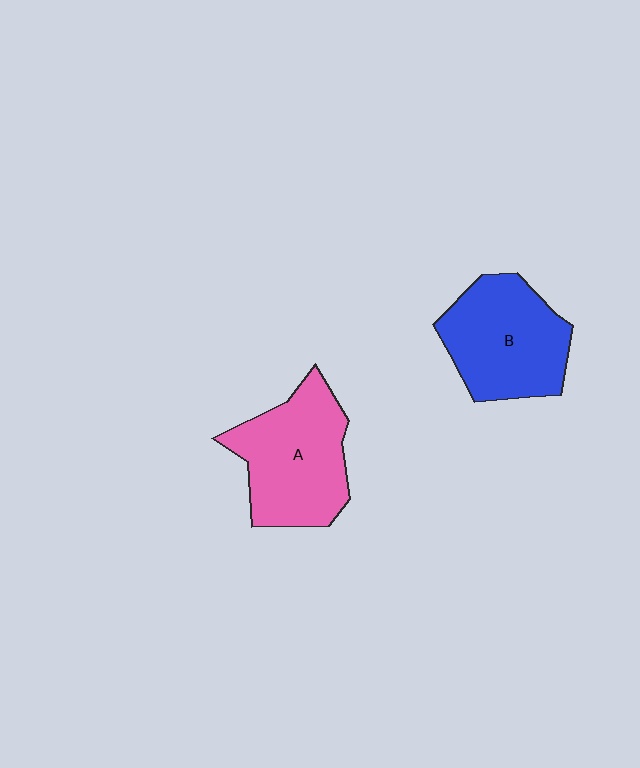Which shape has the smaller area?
Shape B (blue).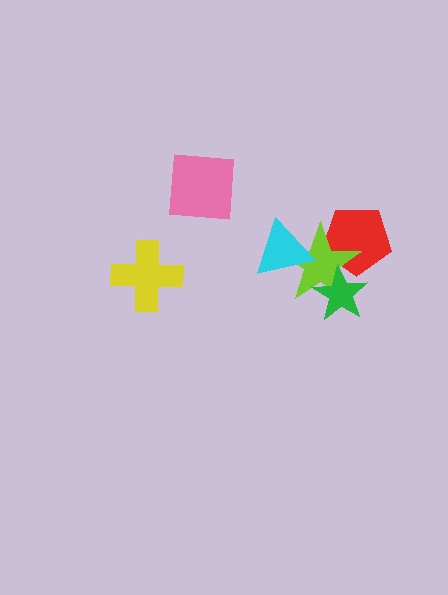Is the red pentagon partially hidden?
Yes, it is partially covered by another shape.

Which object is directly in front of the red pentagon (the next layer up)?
The lime star is directly in front of the red pentagon.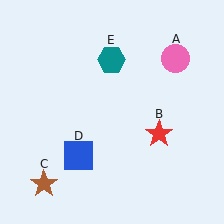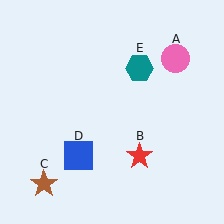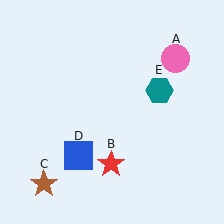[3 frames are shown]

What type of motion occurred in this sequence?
The red star (object B), teal hexagon (object E) rotated clockwise around the center of the scene.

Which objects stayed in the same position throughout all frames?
Pink circle (object A) and brown star (object C) and blue square (object D) remained stationary.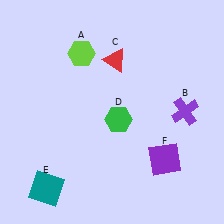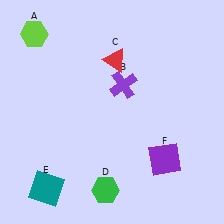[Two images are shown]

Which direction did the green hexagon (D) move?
The green hexagon (D) moved down.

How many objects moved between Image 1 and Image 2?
3 objects moved between the two images.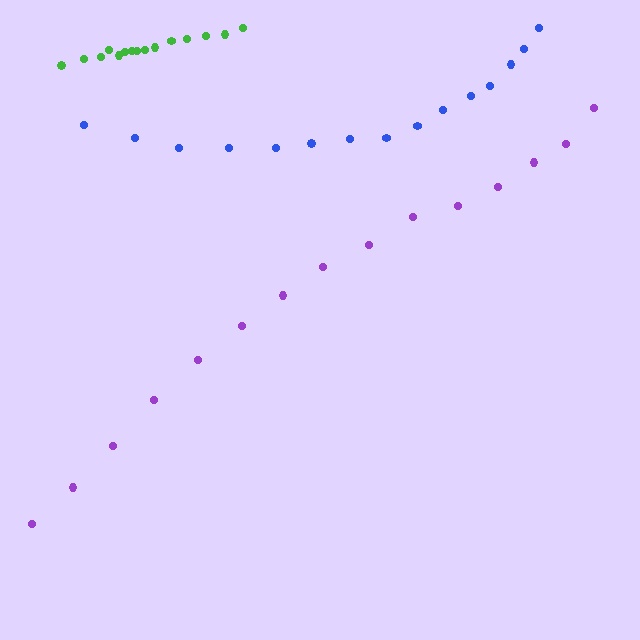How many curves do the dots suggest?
There are 3 distinct paths.